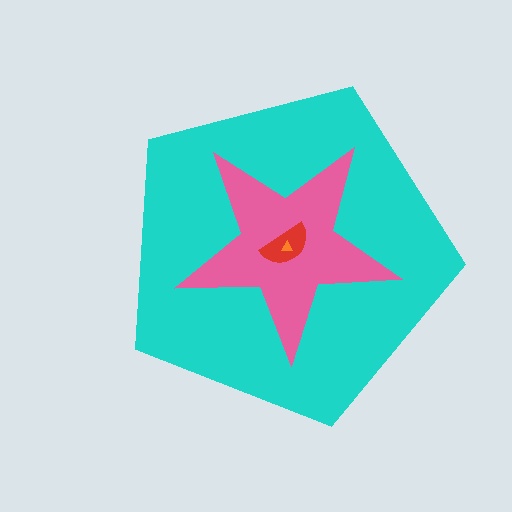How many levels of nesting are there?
4.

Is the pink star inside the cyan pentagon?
Yes.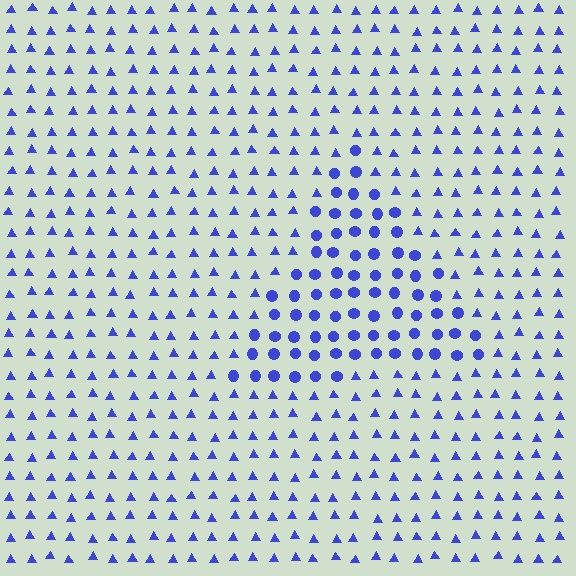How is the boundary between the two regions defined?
The boundary is defined by a change in element shape: circles inside vs. triangles outside. All elements share the same color and spacing.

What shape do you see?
I see a triangle.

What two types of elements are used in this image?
The image uses circles inside the triangle region and triangles outside it.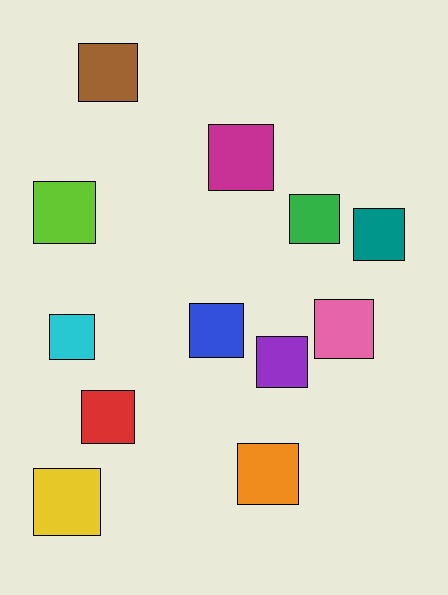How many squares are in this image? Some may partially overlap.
There are 12 squares.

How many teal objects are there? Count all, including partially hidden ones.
There is 1 teal object.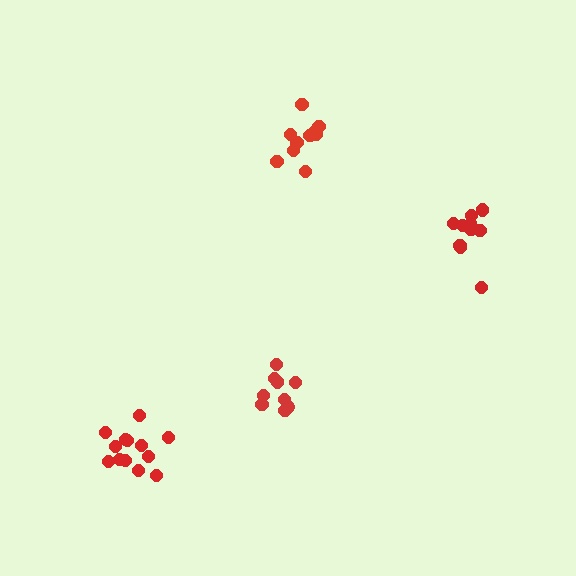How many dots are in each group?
Group 1: 13 dots, Group 2: 11 dots, Group 3: 9 dots, Group 4: 10 dots (43 total).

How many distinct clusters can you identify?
There are 4 distinct clusters.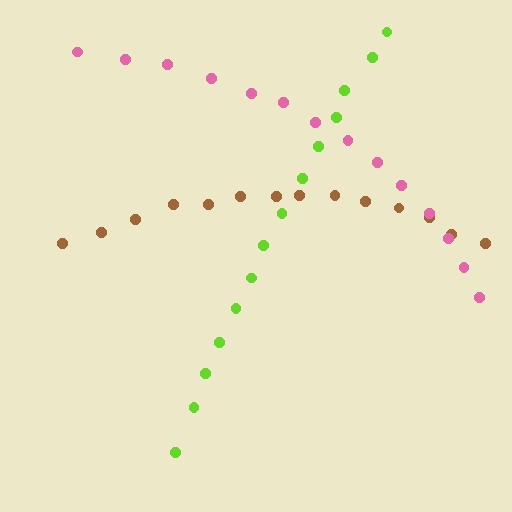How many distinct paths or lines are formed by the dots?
There are 3 distinct paths.